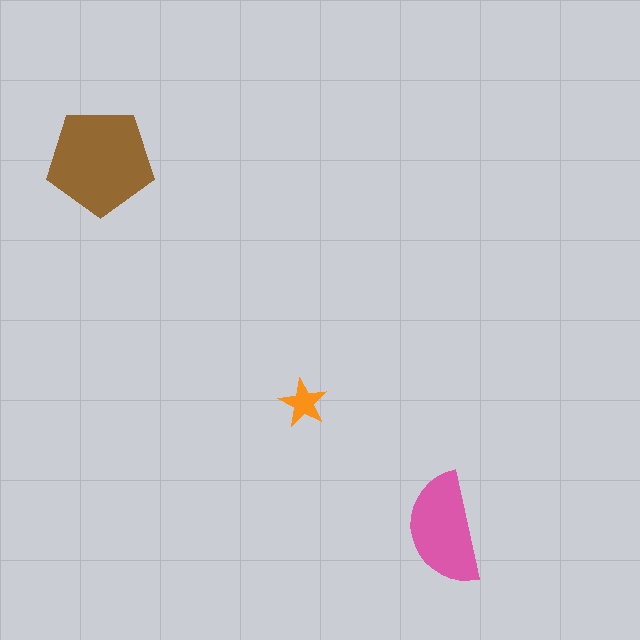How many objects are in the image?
There are 3 objects in the image.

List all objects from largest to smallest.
The brown pentagon, the pink semicircle, the orange star.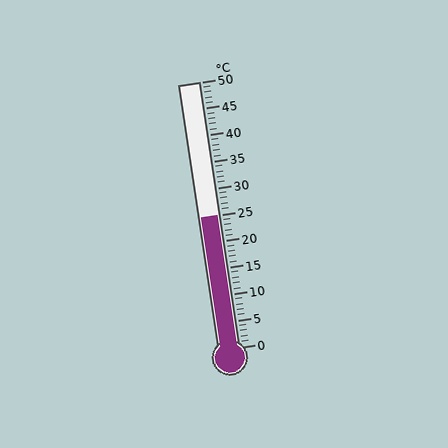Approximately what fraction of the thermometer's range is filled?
The thermometer is filled to approximately 50% of its range.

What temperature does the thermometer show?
The thermometer shows approximately 25°C.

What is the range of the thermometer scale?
The thermometer scale ranges from 0°C to 50°C.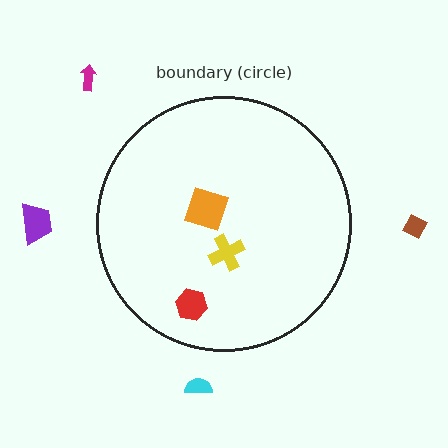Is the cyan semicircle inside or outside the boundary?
Outside.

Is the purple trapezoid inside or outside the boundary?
Outside.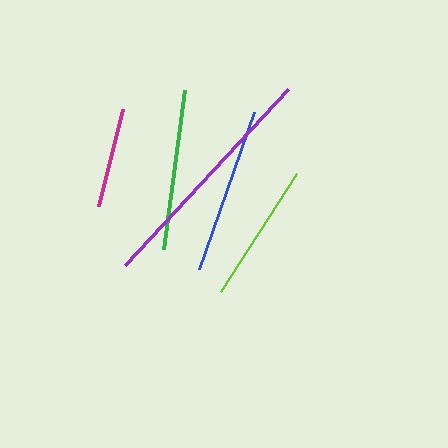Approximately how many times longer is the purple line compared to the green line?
The purple line is approximately 1.5 times the length of the green line.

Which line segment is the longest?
The purple line is the longest at approximately 241 pixels.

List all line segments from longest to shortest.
From longest to shortest: purple, blue, green, lime, magenta.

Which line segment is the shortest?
The magenta line is the shortest at approximately 100 pixels.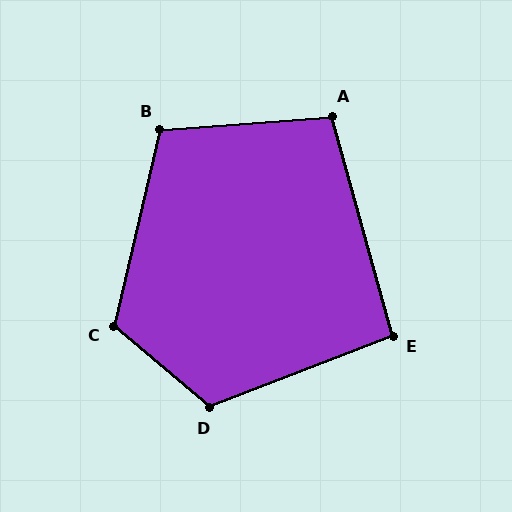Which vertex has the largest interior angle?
D, at approximately 118 degrees.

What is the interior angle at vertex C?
Approximately 117 degrees (obtuse).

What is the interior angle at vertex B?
Approximately 108 degrees (obtuse).